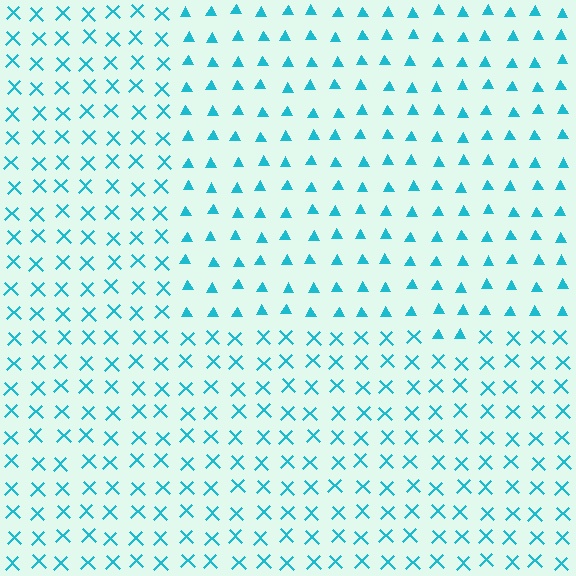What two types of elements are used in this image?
The image uses triangles inside the rectangle region and X marks outside it.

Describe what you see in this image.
The image is filled with small cyan elements arranged in a uniform grid. A rectangle-shaped region contains triangles, while the surrounding area contains X marks. The boundary is defined purely by the change in element shape.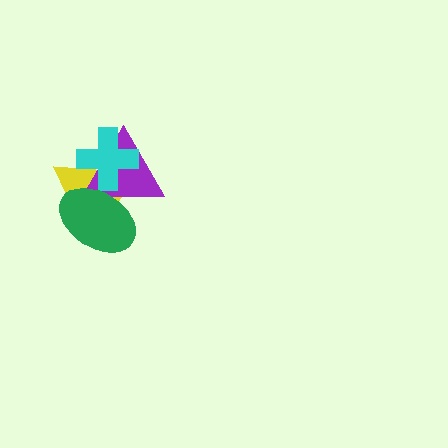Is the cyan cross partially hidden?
Yes, it is partially covered by another shape.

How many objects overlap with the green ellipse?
3 objects overlap with the green ellipse.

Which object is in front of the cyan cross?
The green ellipse is in front of the cyan cross.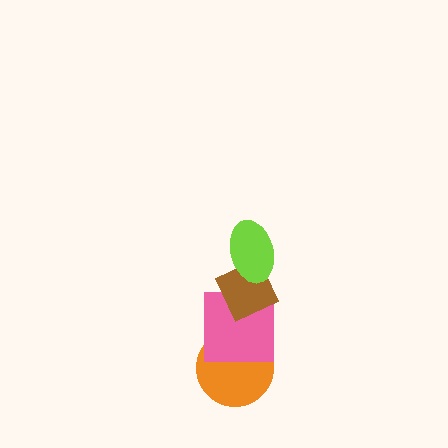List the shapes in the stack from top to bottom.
From top to bottom: the lime ellipse, the brown diamond, the pink square, the orange circle.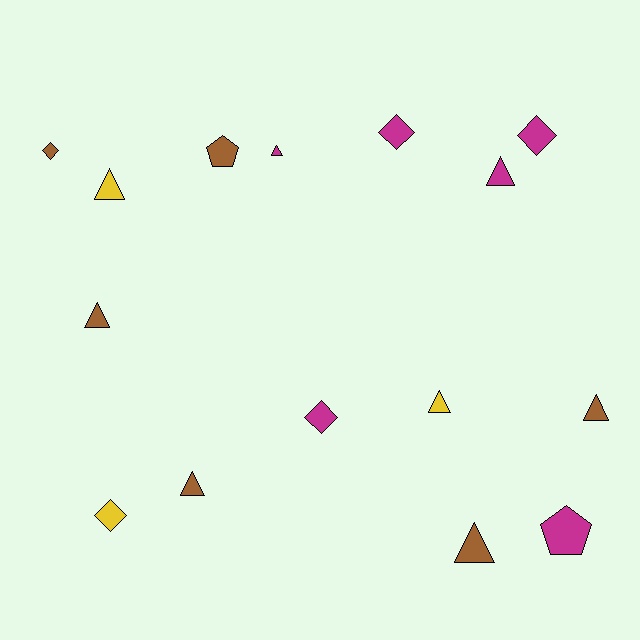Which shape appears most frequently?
Triangle, with 8 objects.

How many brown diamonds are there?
There is 1 brown diamond.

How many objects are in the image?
There are 15 objects.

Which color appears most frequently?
Magenta, with 6 objects.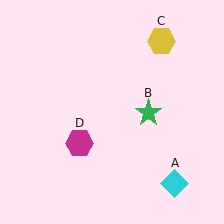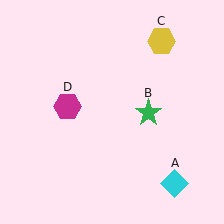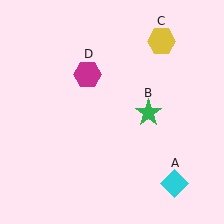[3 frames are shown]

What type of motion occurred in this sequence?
The magenta hexagon (object D) rotated clockwise around the center of the scene.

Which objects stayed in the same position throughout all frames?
Cyan diamond (object A) and green star (object B) and yellow hexagon (object C) remained stationary.